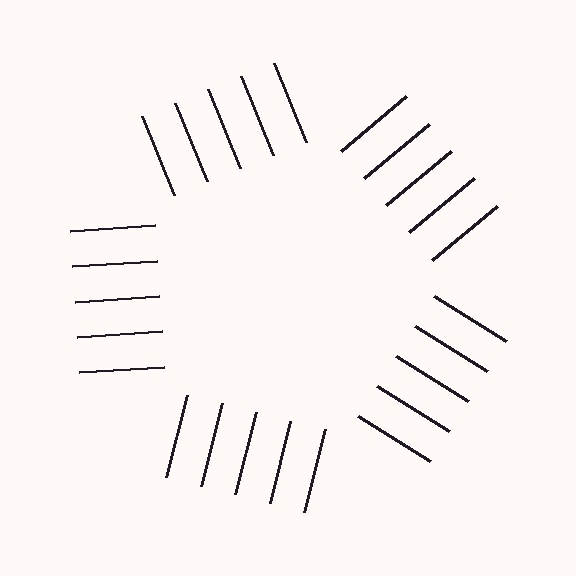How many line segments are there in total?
25 — 5 along each of the 5 edges.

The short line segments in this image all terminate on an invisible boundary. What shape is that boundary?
An illusory pentagon — the line segments terminate on its edges but no continuous stroke is drawn.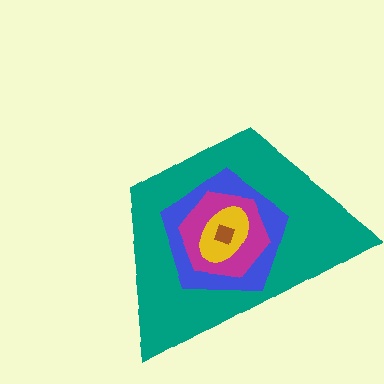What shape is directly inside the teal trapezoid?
The blue pentagon.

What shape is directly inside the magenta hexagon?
The yellow ellipse.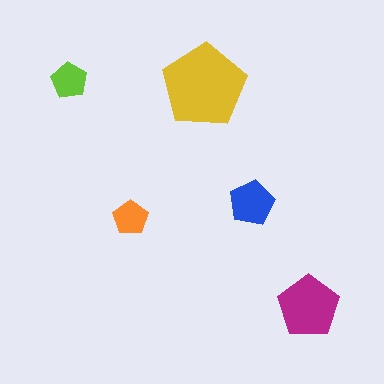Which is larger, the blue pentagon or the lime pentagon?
The blue one.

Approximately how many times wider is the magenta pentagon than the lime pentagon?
About 1.5 times wider.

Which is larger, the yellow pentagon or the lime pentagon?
The yellow one.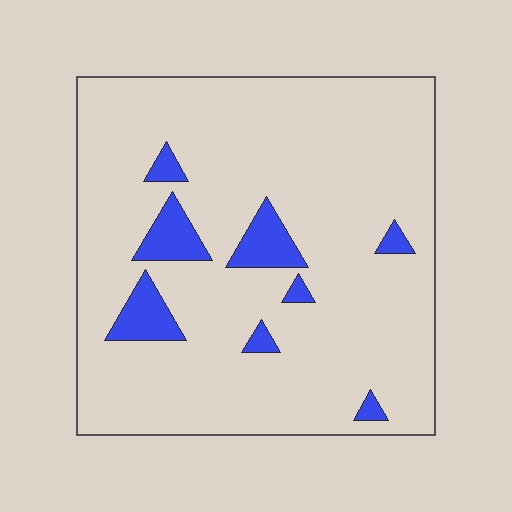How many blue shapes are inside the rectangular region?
8.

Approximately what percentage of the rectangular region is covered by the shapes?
Approximately 10%.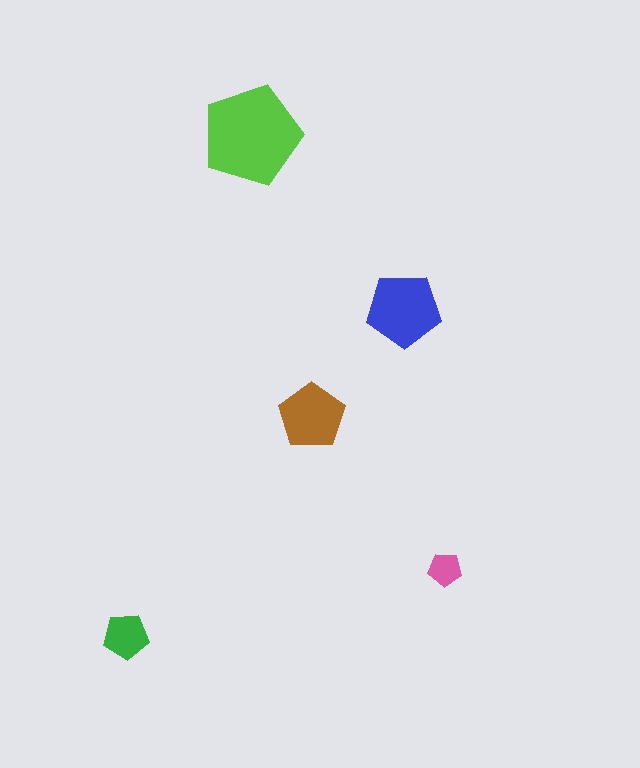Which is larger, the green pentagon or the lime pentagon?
The lime one.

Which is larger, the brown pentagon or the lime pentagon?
The lime one.